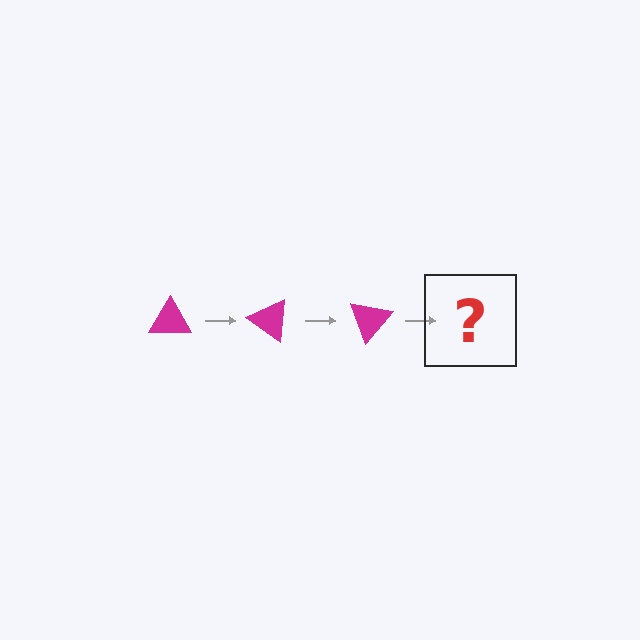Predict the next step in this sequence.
The next step is a magenta triangle rotated 105 degrees.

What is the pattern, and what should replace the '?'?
The pattern is that the triangle rotates 35 degrees each step. The '?' should be a magenta triangle rotated 105 degrees.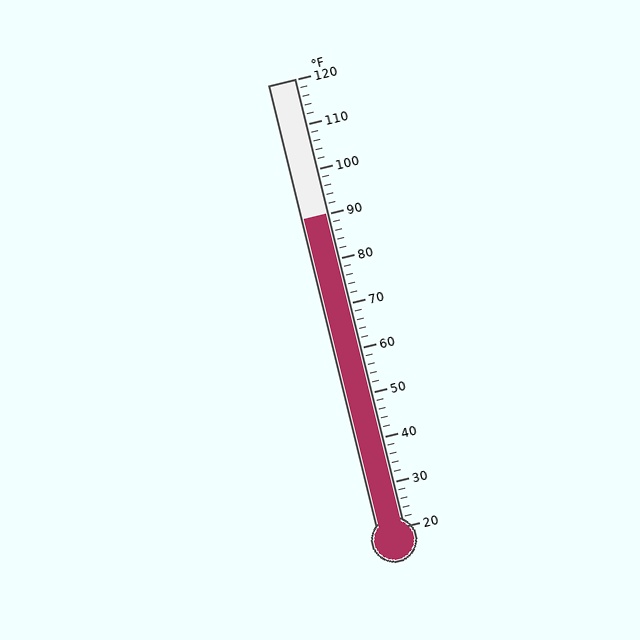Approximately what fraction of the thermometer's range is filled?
The thermometer is filled to approximately 70% of its range.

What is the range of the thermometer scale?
The thermometer scale ranges from 20°F to 120°F.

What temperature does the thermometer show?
The thermometer shows approximately 90°F.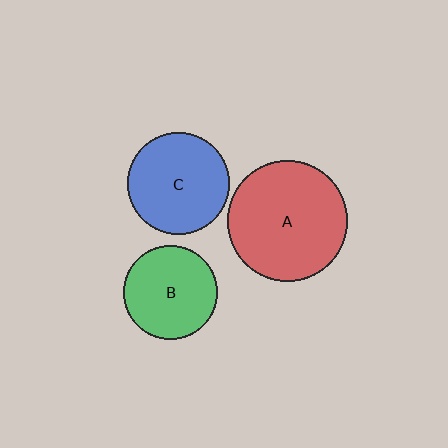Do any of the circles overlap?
No, none of the circles overlap.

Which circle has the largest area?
Circle A (red).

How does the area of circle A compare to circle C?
Approximately 1.4 times.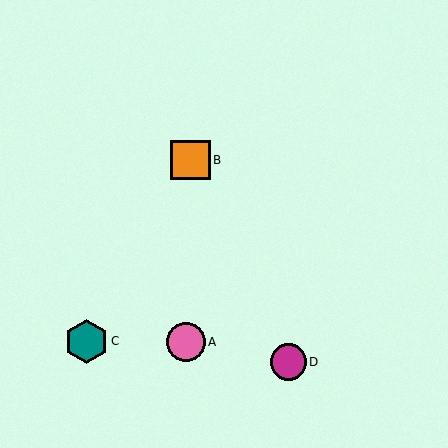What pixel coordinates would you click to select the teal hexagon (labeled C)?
Click at (86, 341) to select the teal hexagon C.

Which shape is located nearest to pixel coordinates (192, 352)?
The pink circle (labeled A) at (186, 342) is nearest to that location.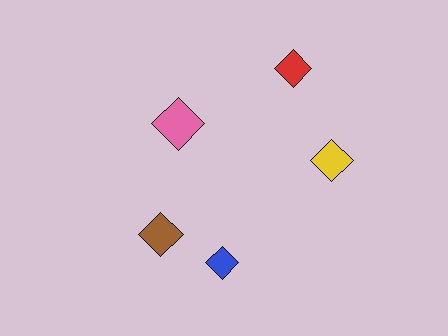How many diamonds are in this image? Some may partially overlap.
There are 5 diamonds.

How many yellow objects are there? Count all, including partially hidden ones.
There is 1 yellow object.